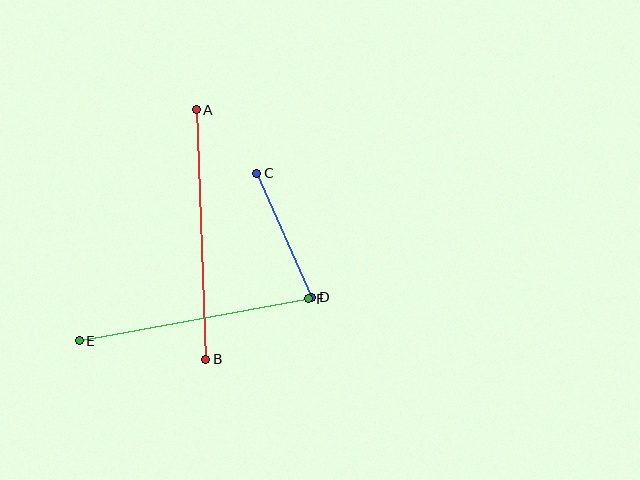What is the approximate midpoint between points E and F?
The midpoint is at approximately (194, 320) pixels.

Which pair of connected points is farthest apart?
Points A and B are farthest apart.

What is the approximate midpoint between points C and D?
The midpoint is at approximately (284, 235) pixels.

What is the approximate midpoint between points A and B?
The midpoint is at approximately (201, 235) pixels.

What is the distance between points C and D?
The distance is approximately 136 pixels.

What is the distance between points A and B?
The distance is approximately 250 pixels.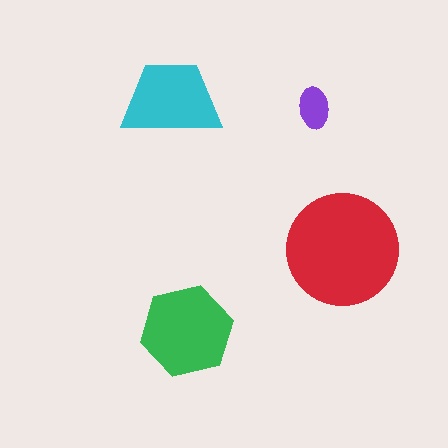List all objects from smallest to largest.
The purple ellipse, the cyan trapezoid, the green hexagon, the red circle.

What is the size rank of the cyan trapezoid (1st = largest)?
3rd.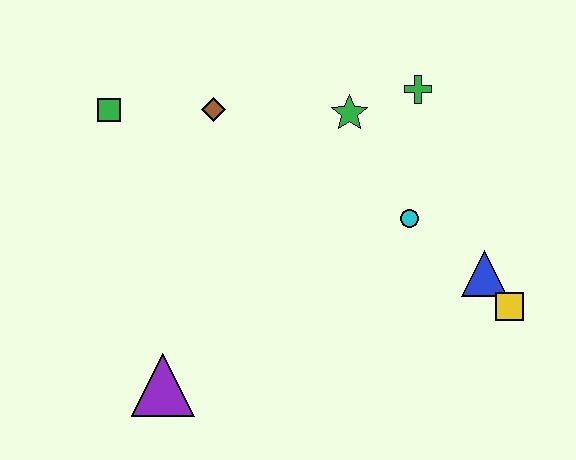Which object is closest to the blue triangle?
The yellow square is closest to the blue triangle.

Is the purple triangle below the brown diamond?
Yes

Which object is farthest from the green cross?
The purple triangle is farthest from the green cross.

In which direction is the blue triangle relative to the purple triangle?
The blue triangle is to the right of the purple triangle.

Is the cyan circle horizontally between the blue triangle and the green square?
Yes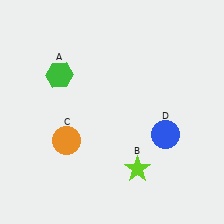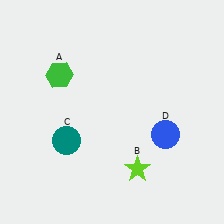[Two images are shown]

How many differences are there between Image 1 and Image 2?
There is 1 difference between the two images.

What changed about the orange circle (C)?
In Image 1, C is orange. In Image 2, it changed to teal.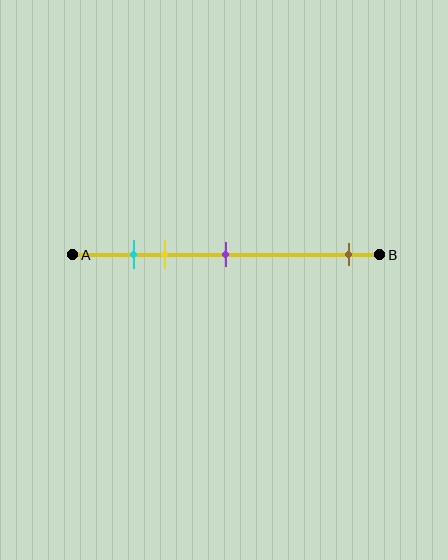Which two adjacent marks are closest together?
The cyan and yellow marks are the closest adjacent pair.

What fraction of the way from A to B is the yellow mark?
The yellow mark is approximately 30% (0.3) of the way from A to B.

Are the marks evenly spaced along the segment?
No, the marks are not evenly spaced.